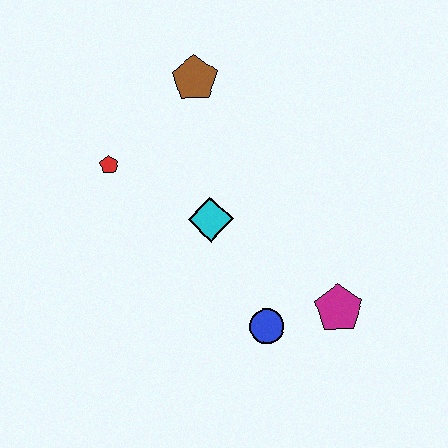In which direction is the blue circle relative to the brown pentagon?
The blue circle is below the brown pentagon.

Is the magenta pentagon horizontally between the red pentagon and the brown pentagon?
No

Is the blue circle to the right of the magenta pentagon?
No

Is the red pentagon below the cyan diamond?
No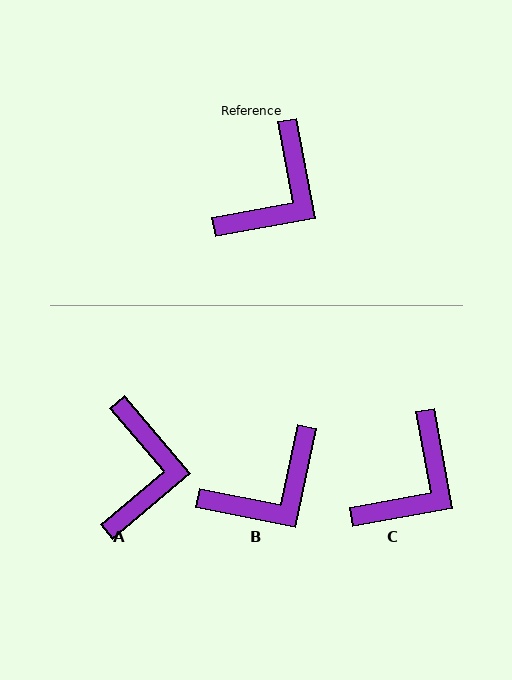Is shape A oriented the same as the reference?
No, it is off by about 30 degrees.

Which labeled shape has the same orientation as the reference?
C.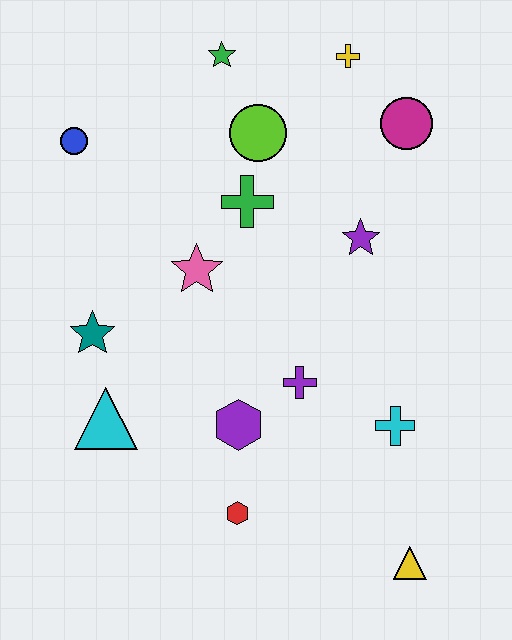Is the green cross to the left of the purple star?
Yes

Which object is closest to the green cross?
The lime circle is closest to the green cross.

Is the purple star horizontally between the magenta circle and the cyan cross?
No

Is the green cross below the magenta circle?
Yes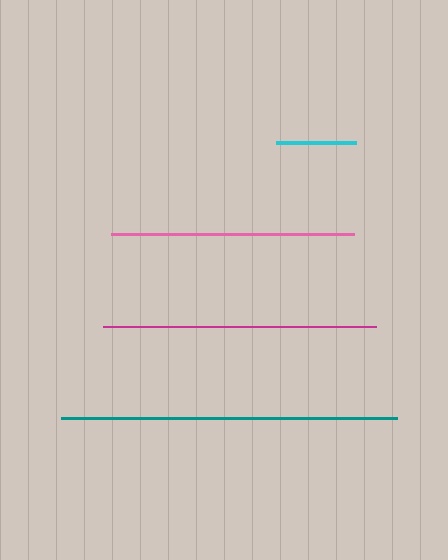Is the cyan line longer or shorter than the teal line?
The teal line is longer than the cyan line.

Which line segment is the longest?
The teal line is the longest at approximately 335 pixels.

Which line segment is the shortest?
The cyan line is the shortest at approximately 80 pixels.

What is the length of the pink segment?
The pink segment is approximately 243 pixels long.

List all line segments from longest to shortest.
From longest to shortest: teal, magenta, pink, cyan.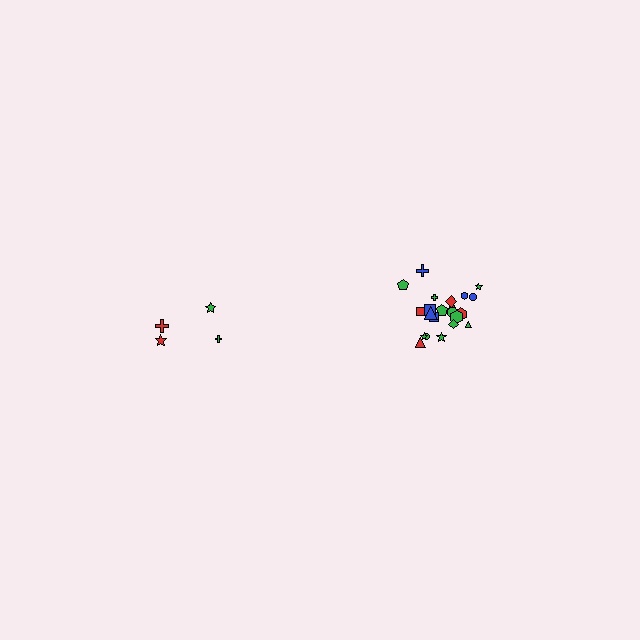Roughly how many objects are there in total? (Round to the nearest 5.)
Roughly 25 objects in total.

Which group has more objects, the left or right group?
The right group.